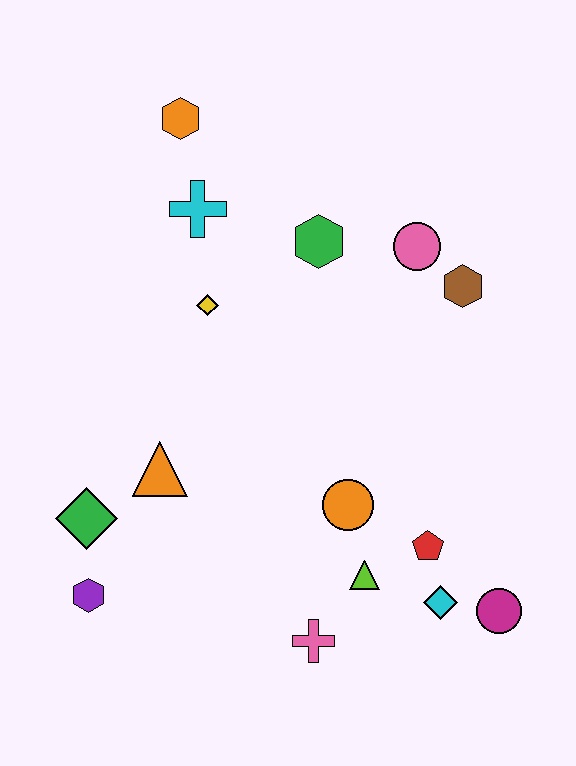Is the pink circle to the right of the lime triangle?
Yes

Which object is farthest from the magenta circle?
The orange hexagon is farthest from the magenta circle.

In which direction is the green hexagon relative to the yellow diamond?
The green hexagon is to the right of the yellow diamond.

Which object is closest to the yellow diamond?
The cyan cross is closest to the yellow diamond.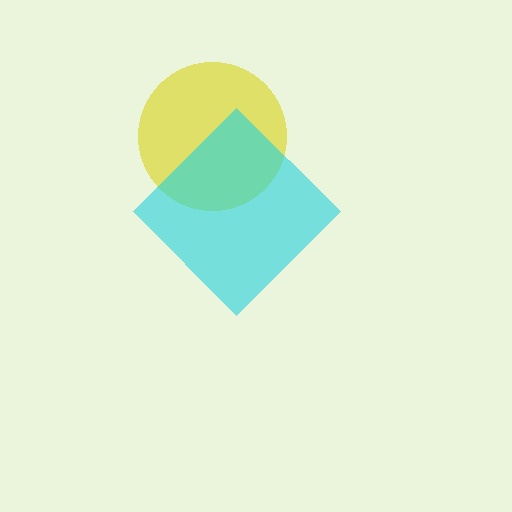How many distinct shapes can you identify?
There are 2 distinct shapes: a yellow circle, a cyan diamond.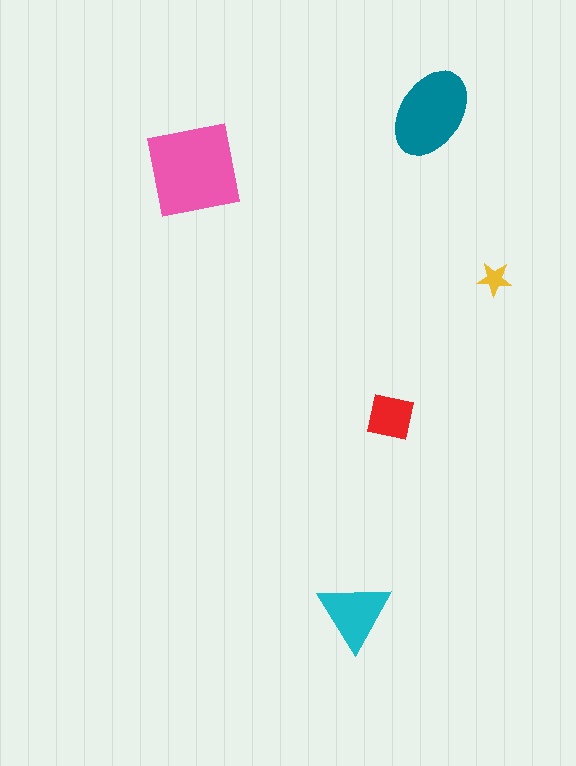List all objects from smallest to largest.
The yellow star, the red square, the cyan triangle, the teal ellipse, the pink square.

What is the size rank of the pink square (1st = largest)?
1st.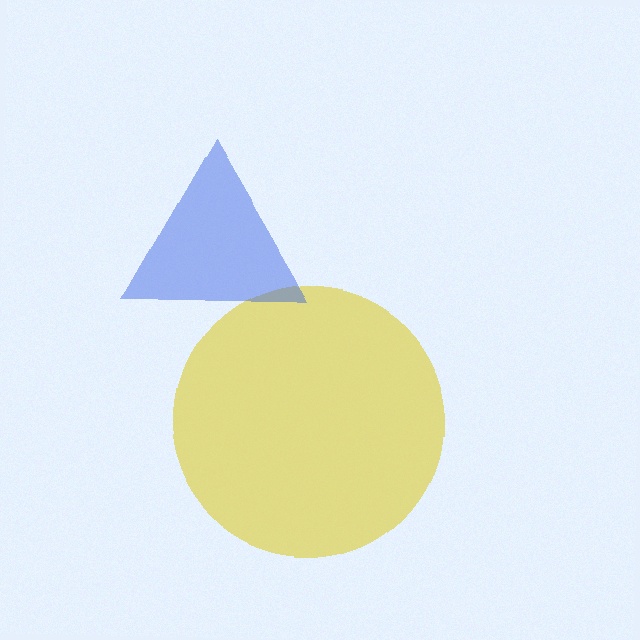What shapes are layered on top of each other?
The layered shapes are: a yellow circle, a blue triangle.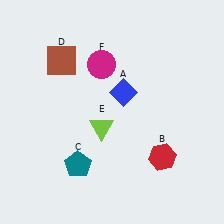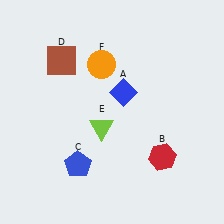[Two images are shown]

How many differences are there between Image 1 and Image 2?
There are 2 differences between the two images.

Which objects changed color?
C changed from teal to blue. F changed from magenta to orange.